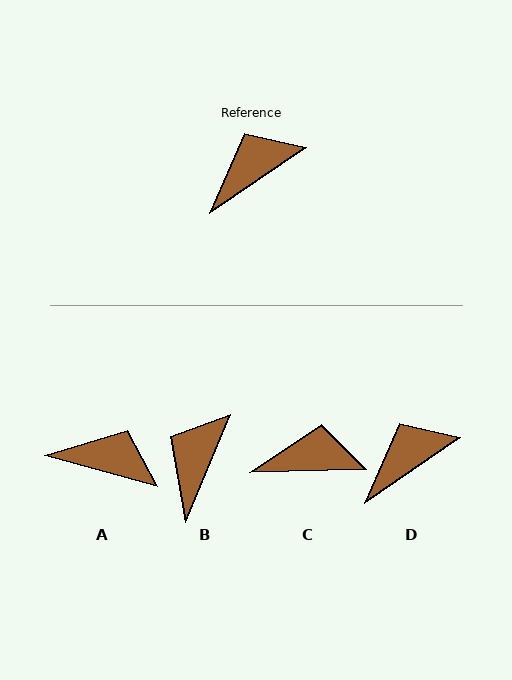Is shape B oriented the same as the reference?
No, it is off by about 33 degrees.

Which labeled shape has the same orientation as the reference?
D.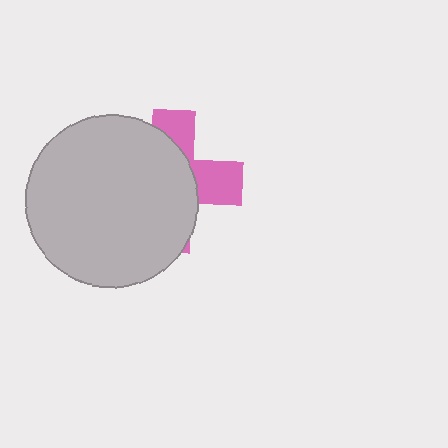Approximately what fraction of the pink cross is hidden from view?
Roughly 67% of the pink cross is hidden behind the light gray circle.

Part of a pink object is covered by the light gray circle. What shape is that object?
It is a cross.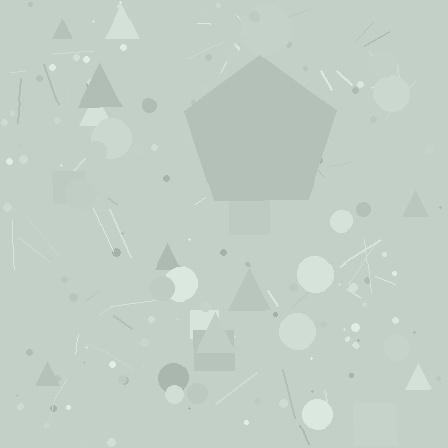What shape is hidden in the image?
A pentagon is hidden in the image.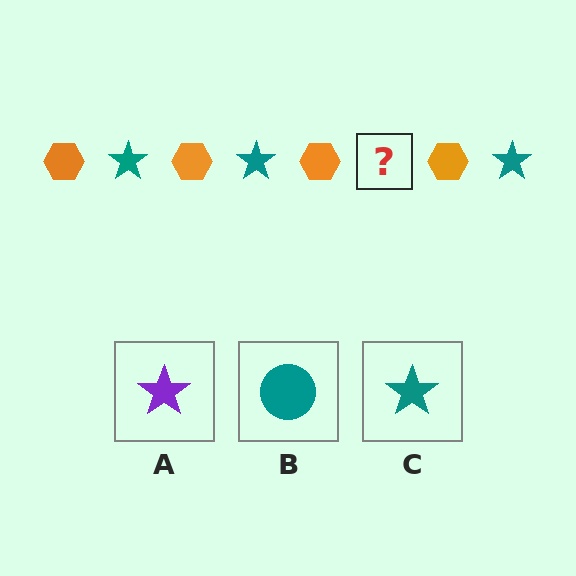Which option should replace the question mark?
Option C.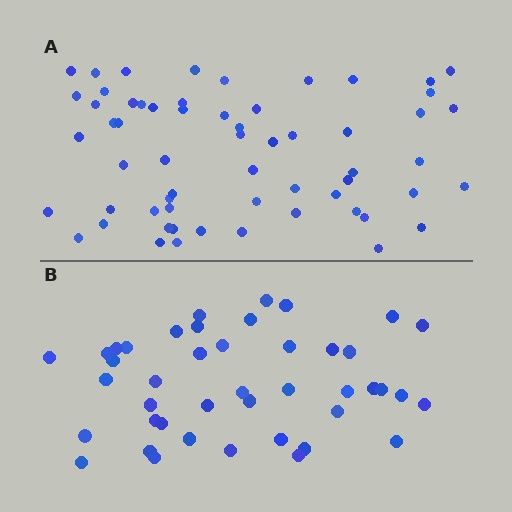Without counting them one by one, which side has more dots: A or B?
Region A (the top region) has more dots.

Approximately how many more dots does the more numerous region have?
Region A has approximately 15 more dots than region B.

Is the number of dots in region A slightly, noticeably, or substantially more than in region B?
Region A has noticeably more, but not dramatically so. The ratio is roughly 1.4 to 1.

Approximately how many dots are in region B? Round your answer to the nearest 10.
About 40 dots. (The exact count is 43, which rounds to 40.)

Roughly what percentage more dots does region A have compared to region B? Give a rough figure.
About 40% more.